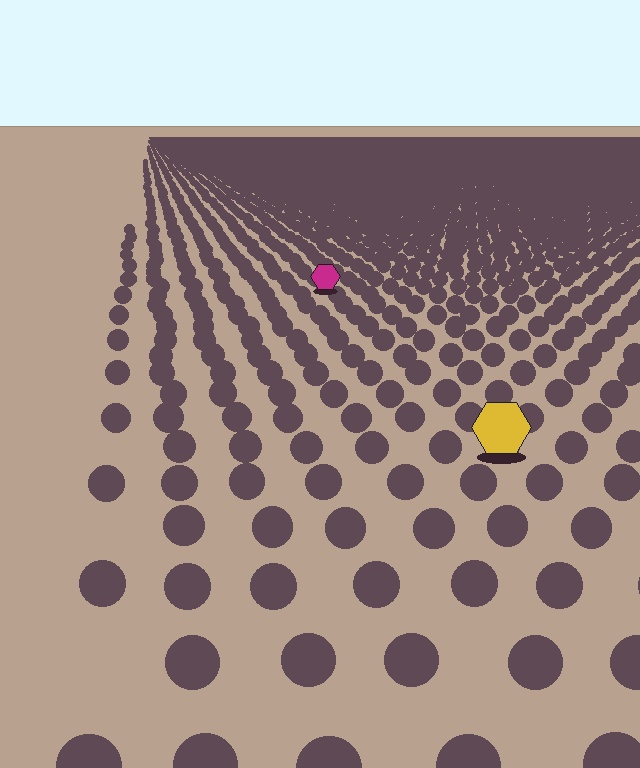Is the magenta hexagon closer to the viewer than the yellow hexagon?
No. The yellow hexagon is closer — you can tell from the texture gradient: the ground texture is coarser near it.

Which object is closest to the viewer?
The yellow hexagon is closest. The texture marks near it are larger and more spread out.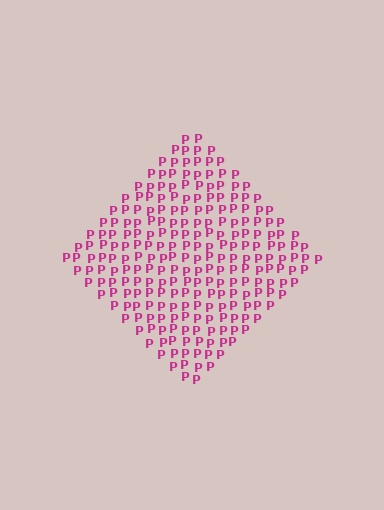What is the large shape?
The large shape is a diamond.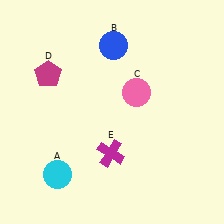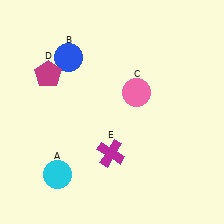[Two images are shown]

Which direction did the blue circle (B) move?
The blue circle (B) moved left.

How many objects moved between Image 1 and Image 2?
1 object moved between the two images.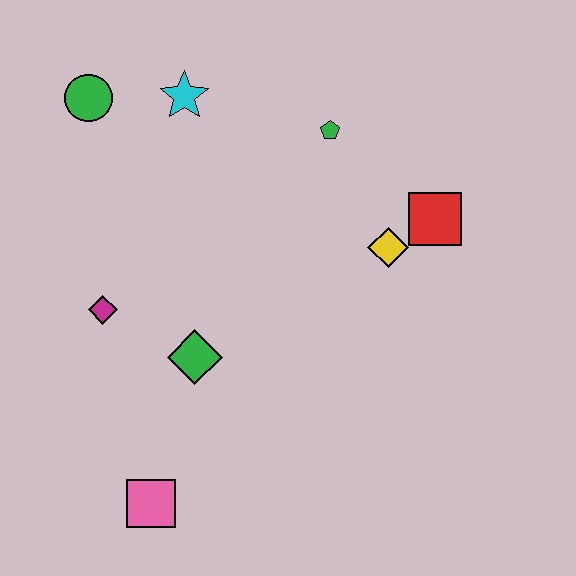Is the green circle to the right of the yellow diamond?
No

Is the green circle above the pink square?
Yes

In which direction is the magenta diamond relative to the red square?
The magenta diamond is to the left of the red square.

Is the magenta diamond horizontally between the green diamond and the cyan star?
No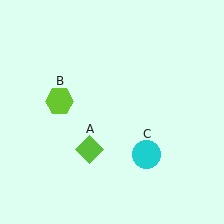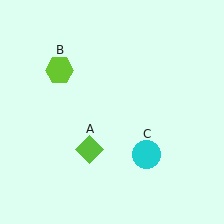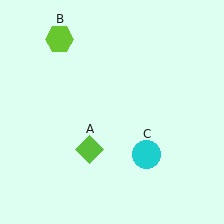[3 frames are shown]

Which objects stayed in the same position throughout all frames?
Lime diamond (object A) and cyan circle (object C) remained stationary.